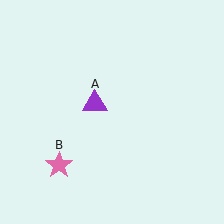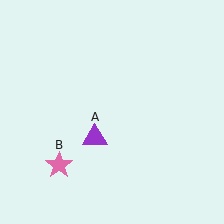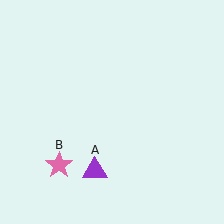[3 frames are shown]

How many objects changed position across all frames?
1 object changed position: purple triangle (object A).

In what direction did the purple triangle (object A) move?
The purple triangle (object A) moved down.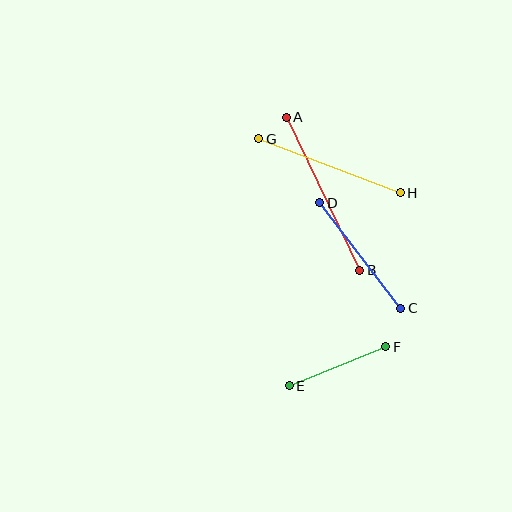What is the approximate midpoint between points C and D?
The midpoint is at approximately (360, 256) pixels.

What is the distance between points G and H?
The distance is approximately 152 pixels.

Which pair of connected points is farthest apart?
Points A and B are farthest apart.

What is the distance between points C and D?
The distance is approximately 133 pixels.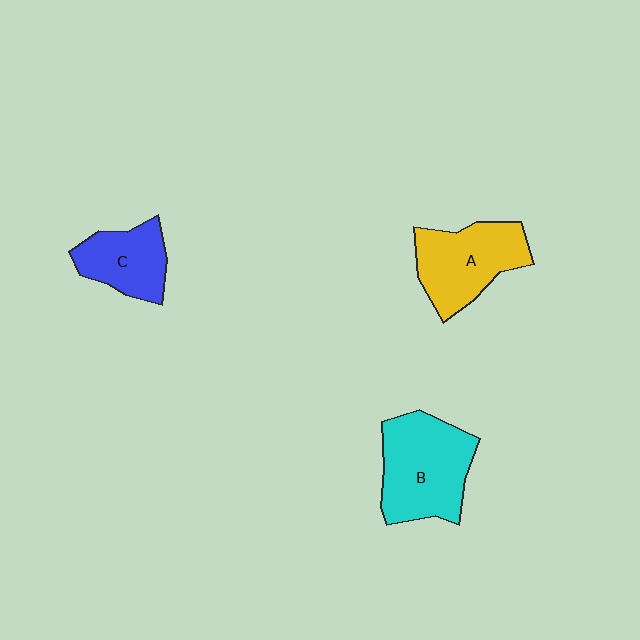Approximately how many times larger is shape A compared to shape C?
Approximately 1.4 times.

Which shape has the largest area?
Shape B (cyan).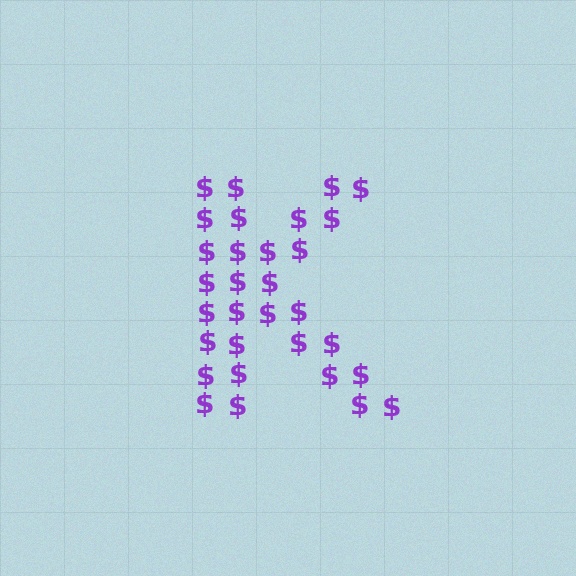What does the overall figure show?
The overall figure shows the letter K.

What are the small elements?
The small elements are dollar signs.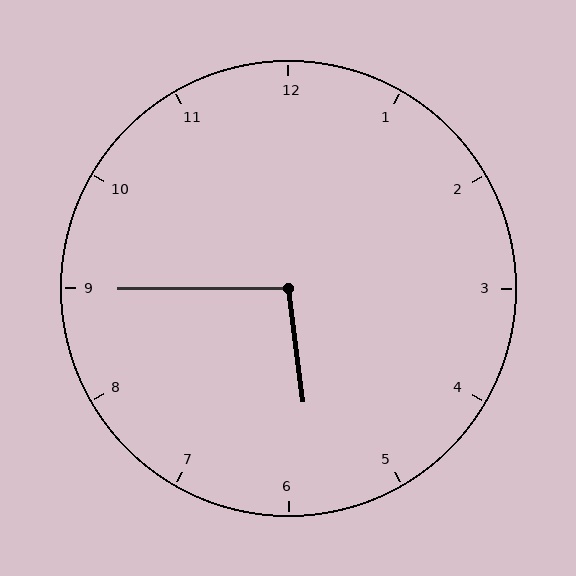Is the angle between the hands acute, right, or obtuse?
It is obtuse.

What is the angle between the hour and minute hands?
Approximately 98 degrees.